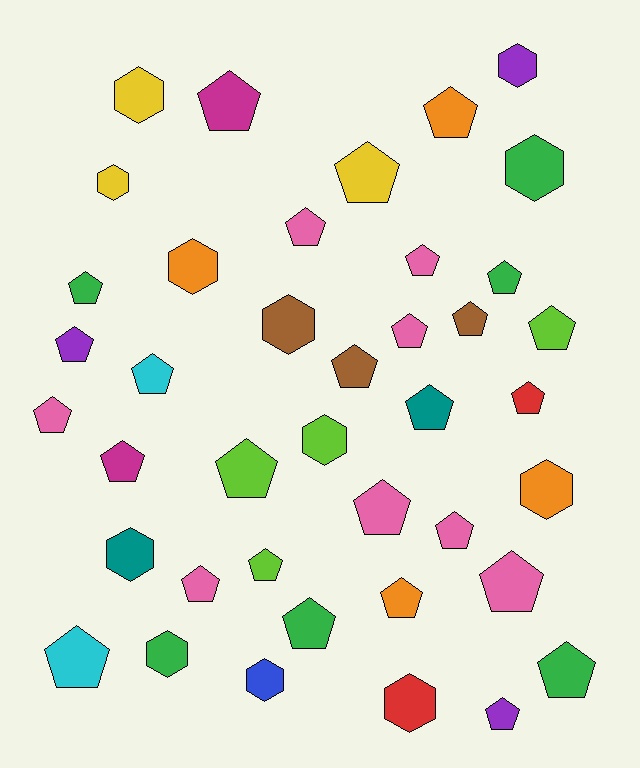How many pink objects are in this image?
There are 8 pink objects.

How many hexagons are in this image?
There are 12 hexagons.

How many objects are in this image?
There are 40 objects.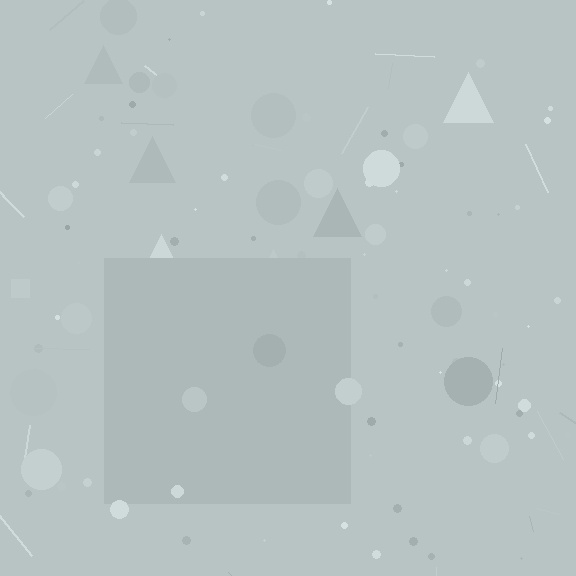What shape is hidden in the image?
A square is hidden in the image.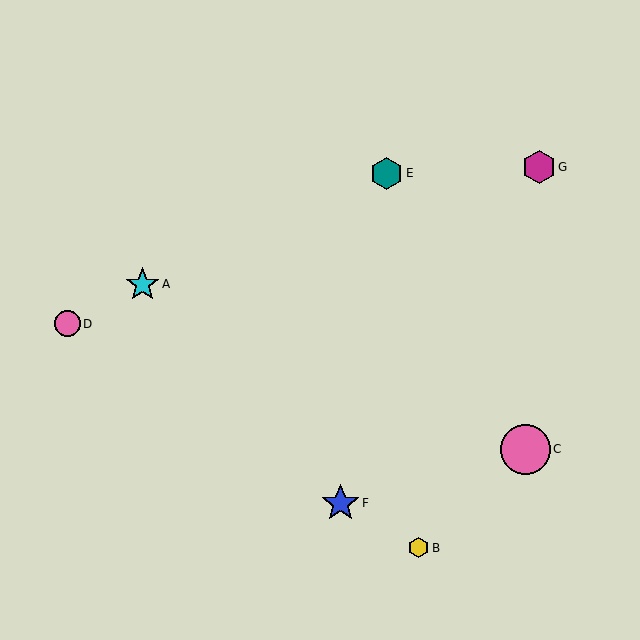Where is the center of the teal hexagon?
The center of the teal hexagon is at (387, 173).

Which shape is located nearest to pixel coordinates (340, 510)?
The blue star (labeled F) at (341, 503) is nearest to that location.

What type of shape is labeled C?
Shape C is a pink circle.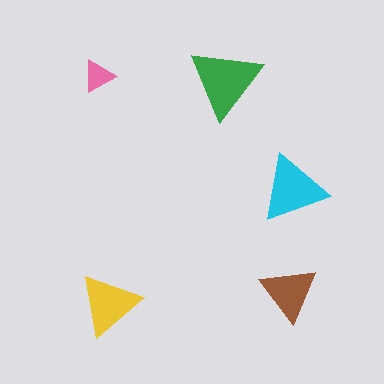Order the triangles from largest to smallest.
the green one, the cyan one, the yellow one, the brown one, the pink one.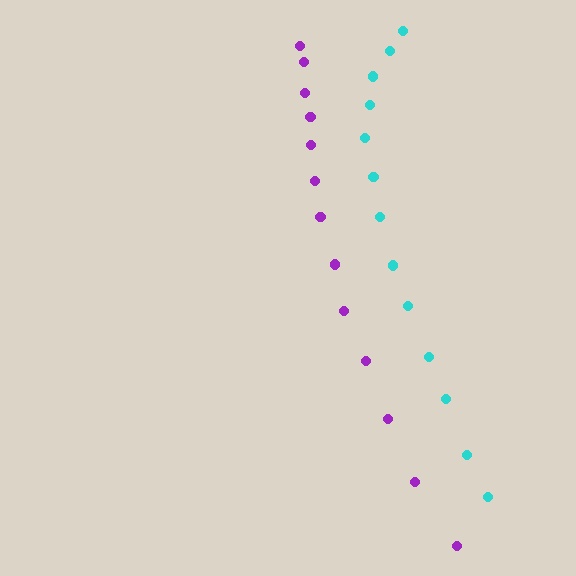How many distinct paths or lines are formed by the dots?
There are 2 distinct paths.